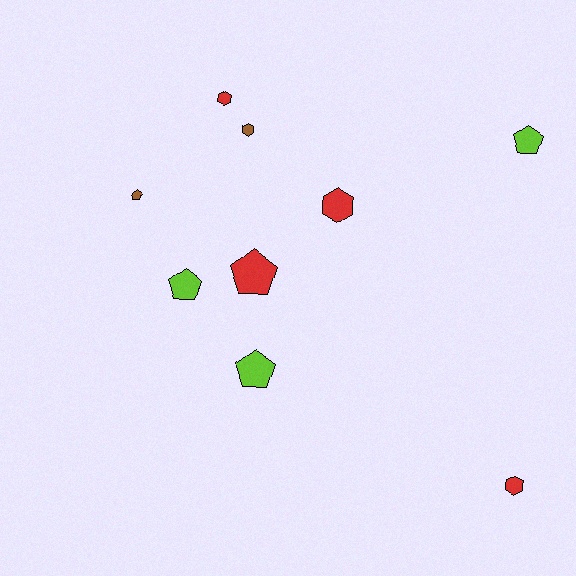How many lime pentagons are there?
There are 3 lime pentagons.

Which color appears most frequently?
Red, with 4 objects.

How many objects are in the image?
There are 9 objects.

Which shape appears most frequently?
Pentagon, with 5 objects.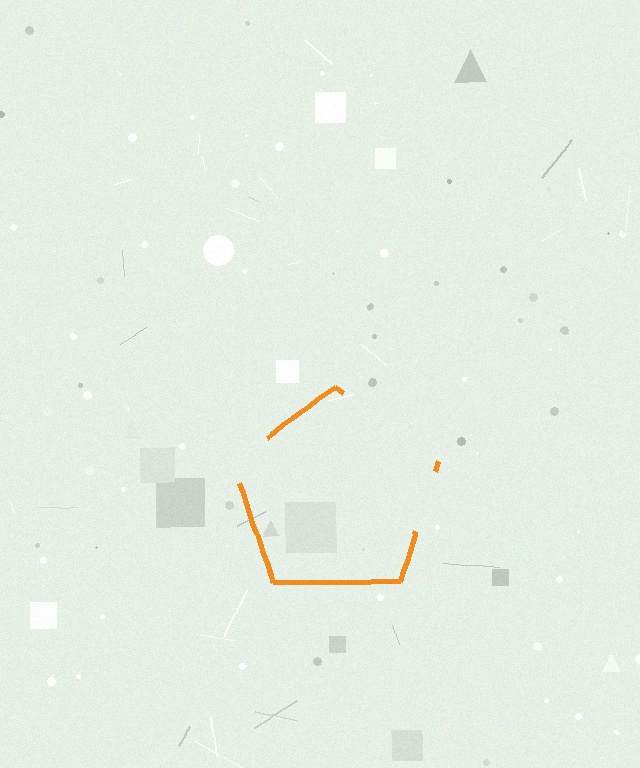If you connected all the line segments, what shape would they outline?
They would outline a pentagon.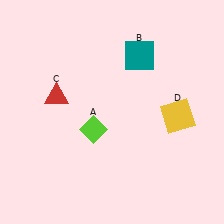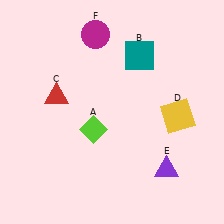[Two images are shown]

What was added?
A purple triangle (E), a magenta circle (F) were added in Image 2.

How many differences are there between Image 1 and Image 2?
There are 2 differences between the two images.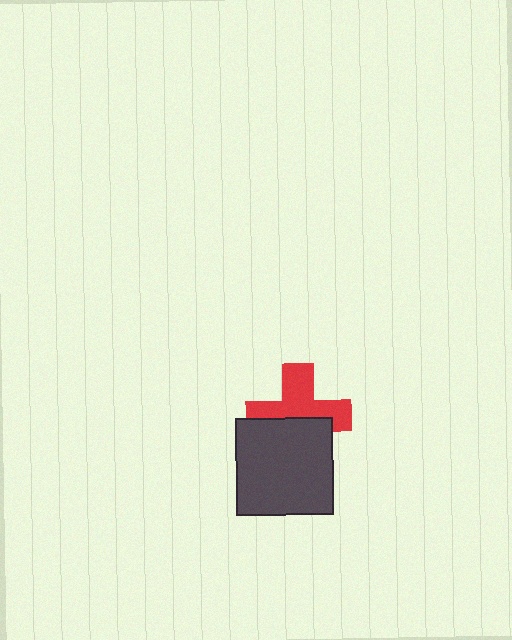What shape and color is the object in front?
The object in front is a dark gray square.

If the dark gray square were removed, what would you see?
You would see the complete red cross.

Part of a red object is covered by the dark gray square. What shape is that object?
It is a cross.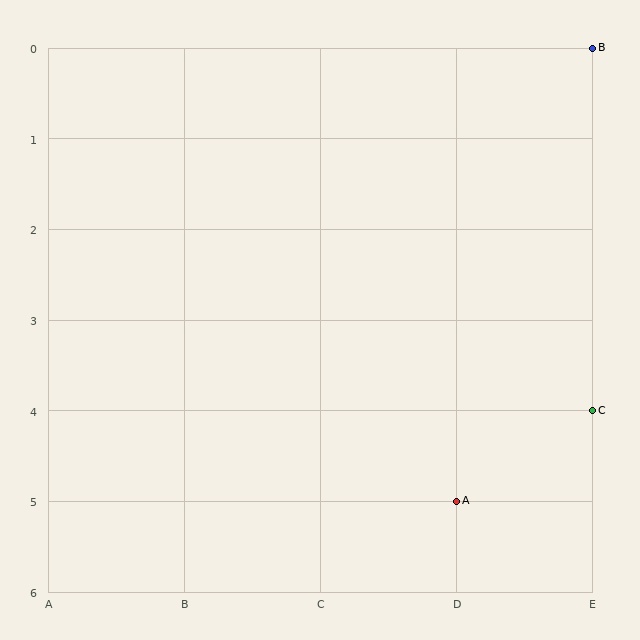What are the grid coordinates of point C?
Point C is at grid coordinates (E, 4).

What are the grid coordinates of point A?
Point A is at grid coordinates (D, 5).